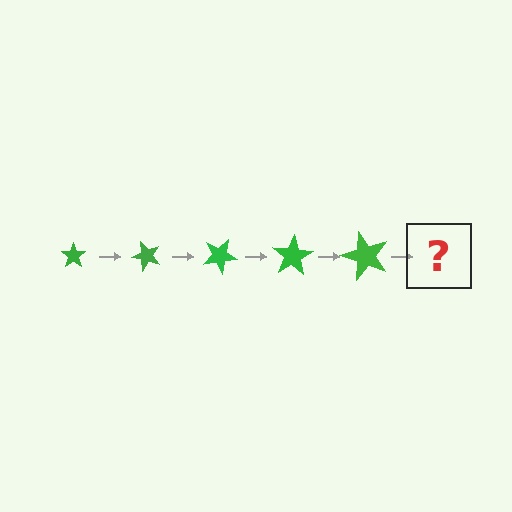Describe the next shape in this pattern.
It should be a star, larger than the previous one and rotated 250 degrees from the start.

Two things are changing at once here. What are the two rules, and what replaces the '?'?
The two rules are that the star grows larger each step and it rotates 50 degrees each step. The '?' should be a star, larger than the previous one and rotated 250 degrees from the start.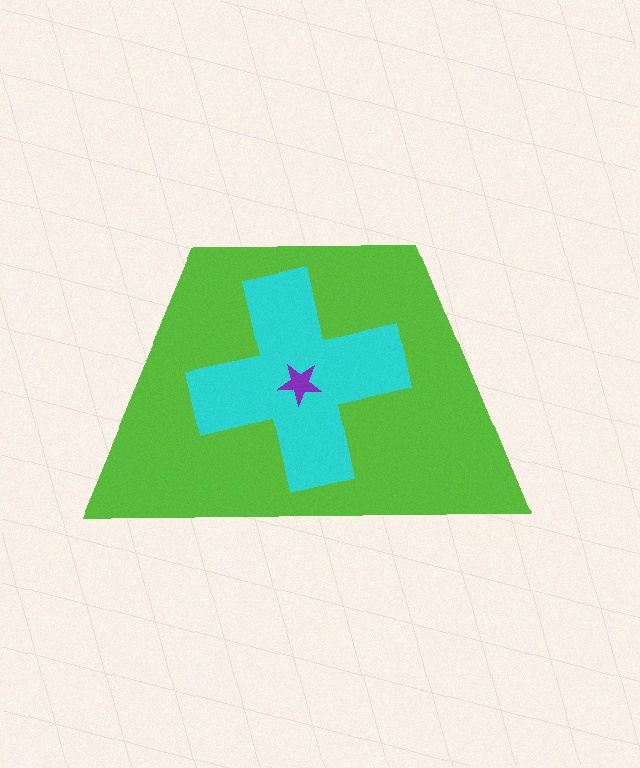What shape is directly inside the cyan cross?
The purple star.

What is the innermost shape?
The purple star.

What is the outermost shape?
The lime trapezoid.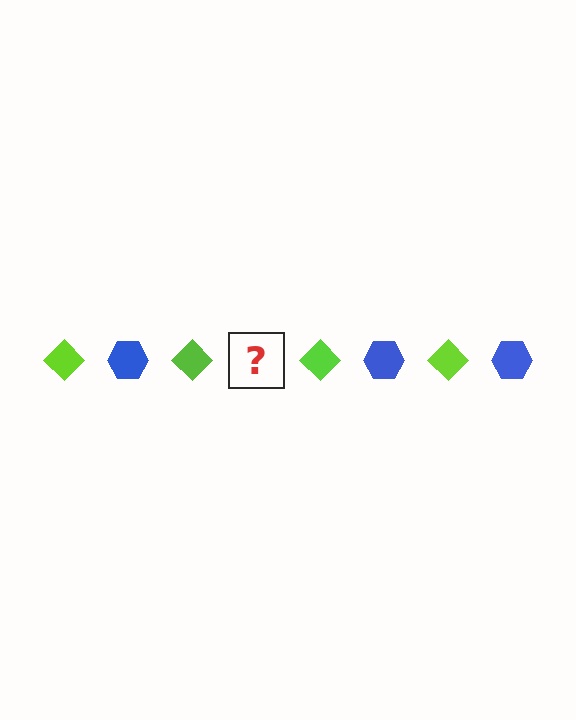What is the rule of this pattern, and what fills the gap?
The rule is that the pattern alternates between lime diamond and blue hexagon. The gap should be filled with a blue hexagon.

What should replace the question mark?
The question mark should be replaced with a blue hexagon.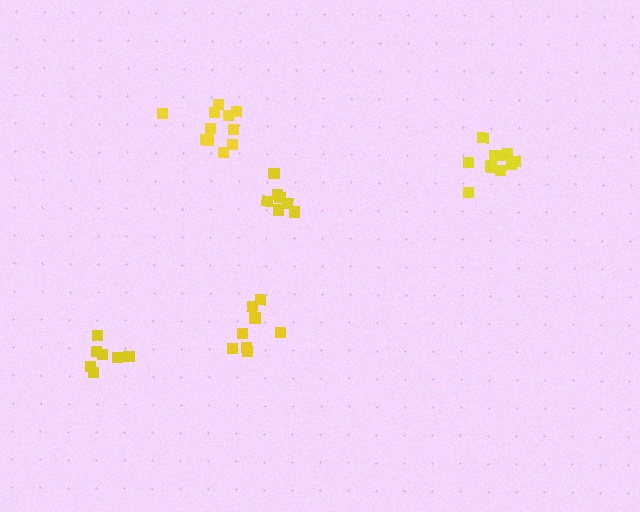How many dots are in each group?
Group 1: 8 dots, Group 2: 7 dots, Group 3: 11 dots, Group 4: 7 dots, Group 5: 11 dots (44 total).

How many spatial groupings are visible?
There are 5 spatial groupings.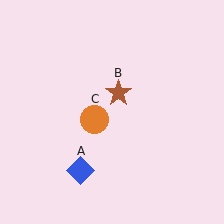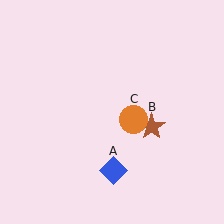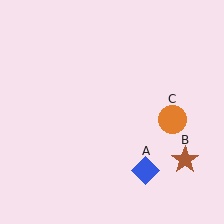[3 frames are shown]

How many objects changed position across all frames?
3 objects changed position: blue diamond (object A), brown star (object B), orange circle (object C).